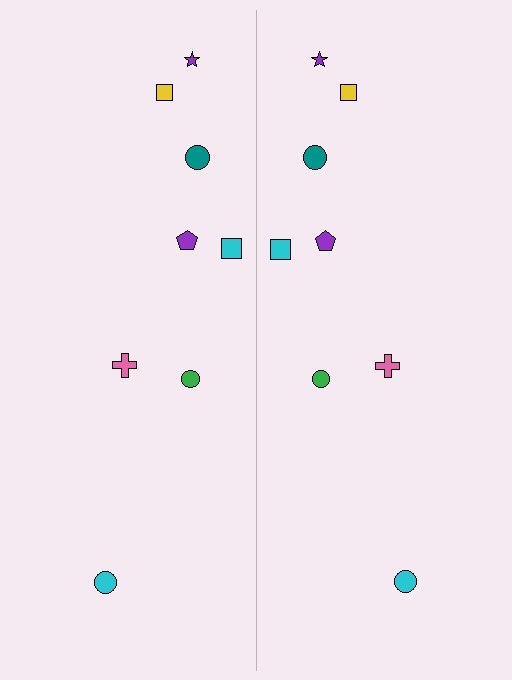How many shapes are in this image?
There are 16 shapes in this image.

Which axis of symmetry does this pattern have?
The pattern has a vertical axis of symmetry running through the center of the image.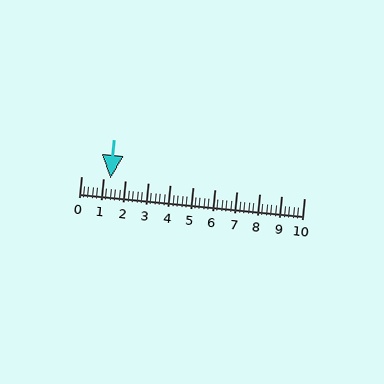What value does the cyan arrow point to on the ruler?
The cyan arrow points to approximately 1.3.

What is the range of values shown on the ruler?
The ruler shows values from 0 to 10.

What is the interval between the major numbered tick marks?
The major tick marks are spaced 1 units apart.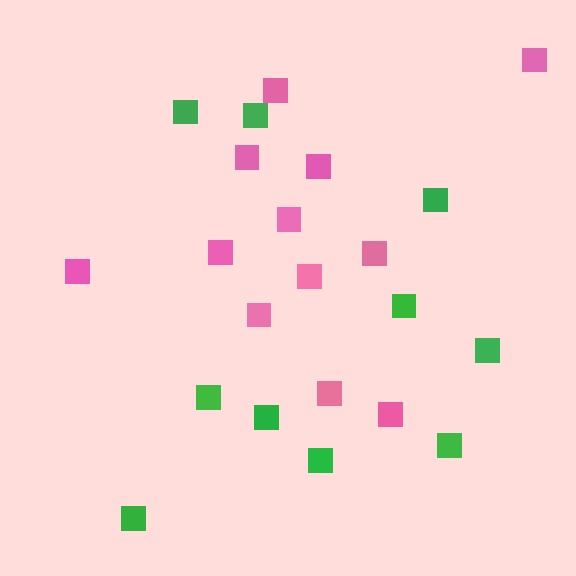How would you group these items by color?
There are 2 groups: one group of green squares (10) and one group of pink squares (12).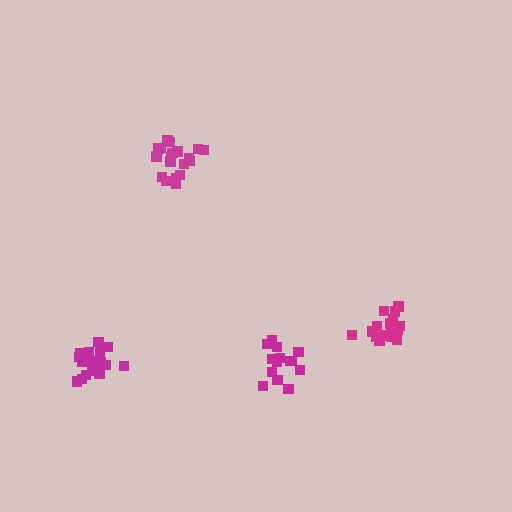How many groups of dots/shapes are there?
There are 4 groups.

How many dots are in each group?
Group 1: 16 dots, Group 2: 15 dots, Group 3: 20 dots, Group 4: 20 dots (71 total).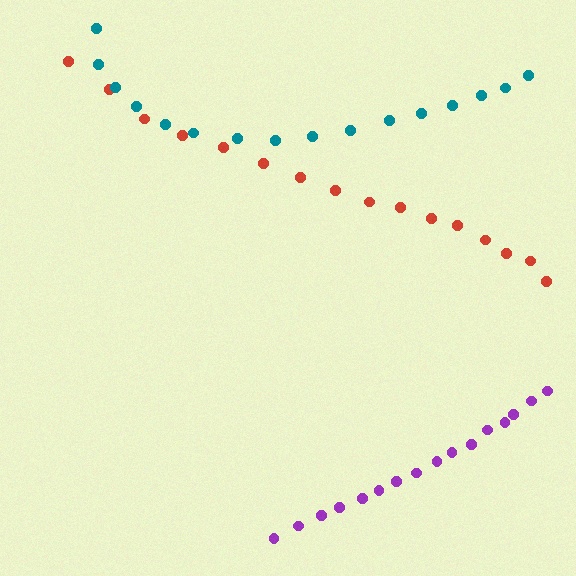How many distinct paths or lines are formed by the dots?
There are 3 distinct paths.